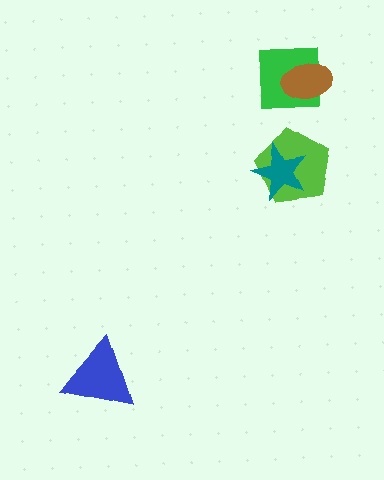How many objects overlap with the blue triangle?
0 objects overlap with the blue triangle.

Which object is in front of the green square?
The brown ellipse is in front of the green square.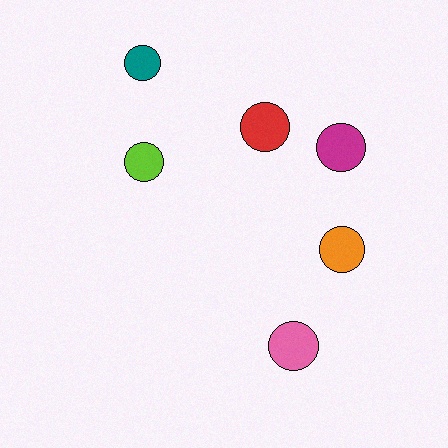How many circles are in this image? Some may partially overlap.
There are 6 circles.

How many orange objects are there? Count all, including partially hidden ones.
There is 1 orange object.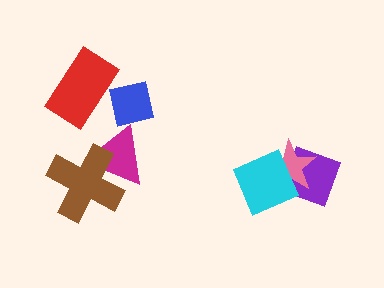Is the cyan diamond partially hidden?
No, no other shape covers it.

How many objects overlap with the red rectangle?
1 object overlaps with the red rectangle.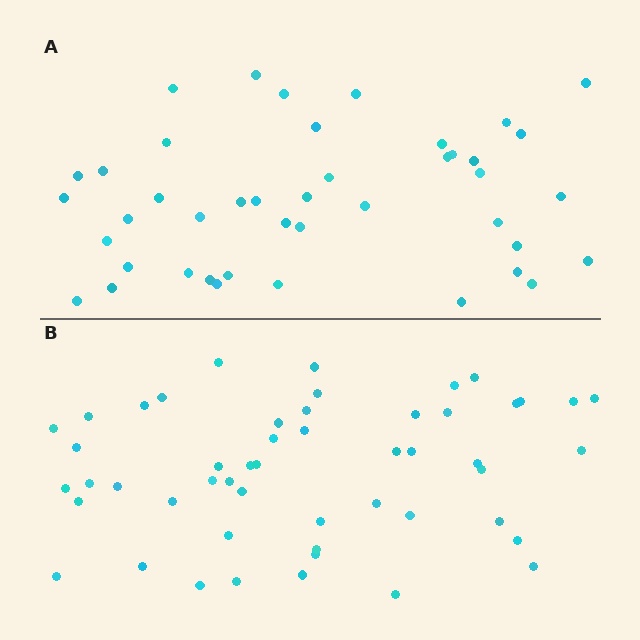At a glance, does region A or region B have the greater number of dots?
Region B (the bottom region) has more dots.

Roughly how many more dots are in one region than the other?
Region B has roughly 8 or so more dots than region A.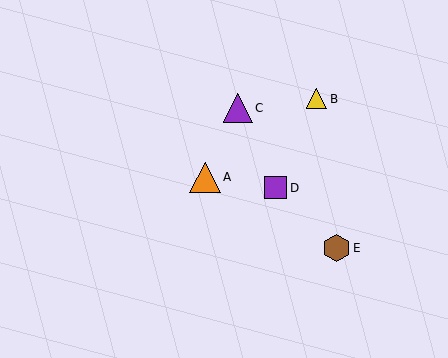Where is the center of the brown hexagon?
The center of the brown hexagon is at (337, 248).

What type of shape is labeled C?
Shape C is a purple triangle.